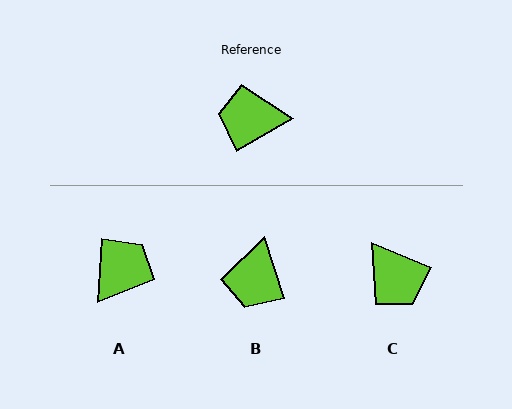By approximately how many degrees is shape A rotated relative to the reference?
Approximately 124 degrees clockwise.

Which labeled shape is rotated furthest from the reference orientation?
C, about 127 degrees away.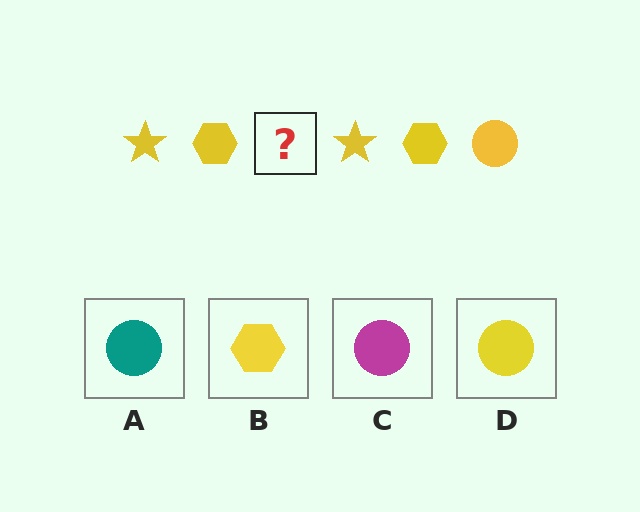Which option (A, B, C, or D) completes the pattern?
D.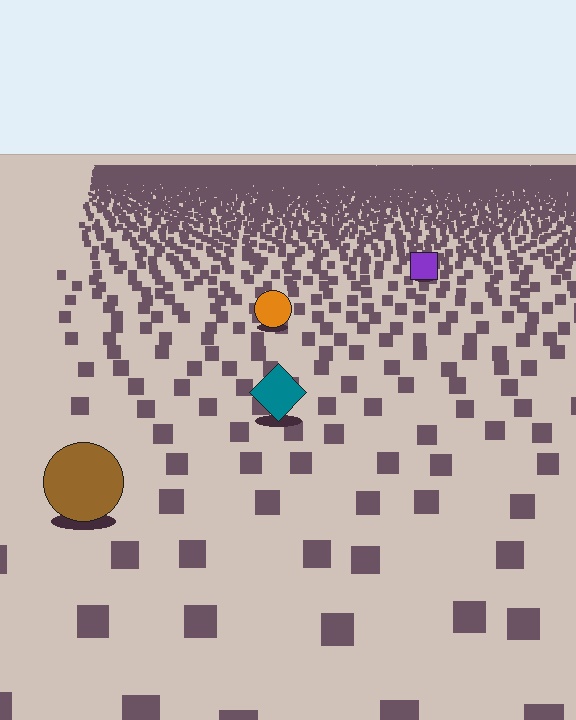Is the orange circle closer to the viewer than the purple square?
Yes. The orange circle is closer — you can tell from the texture gradient: the ground texture is coarser near it.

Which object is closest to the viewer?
The brown circle is closest. The texture marks near it are larger and more spread out.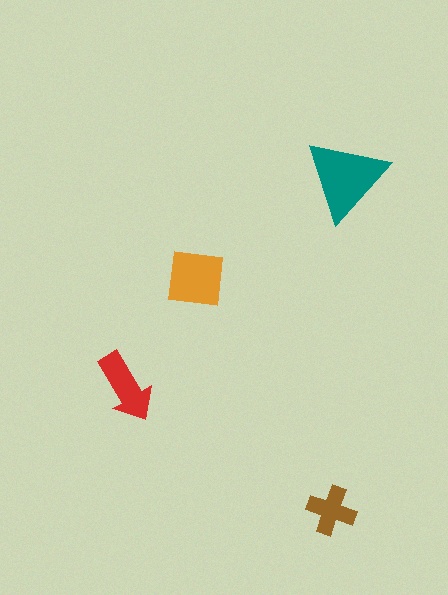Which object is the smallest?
The brown cross.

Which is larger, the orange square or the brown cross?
The orange square.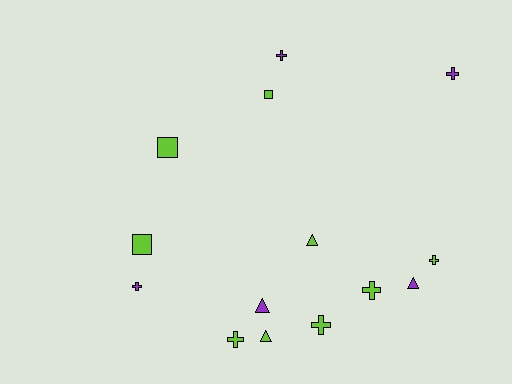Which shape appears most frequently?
Cross, with 7 objects.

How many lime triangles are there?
There are 2 lime triangles.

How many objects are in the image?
There are 14 objects.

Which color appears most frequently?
Lime, with 9 objects.